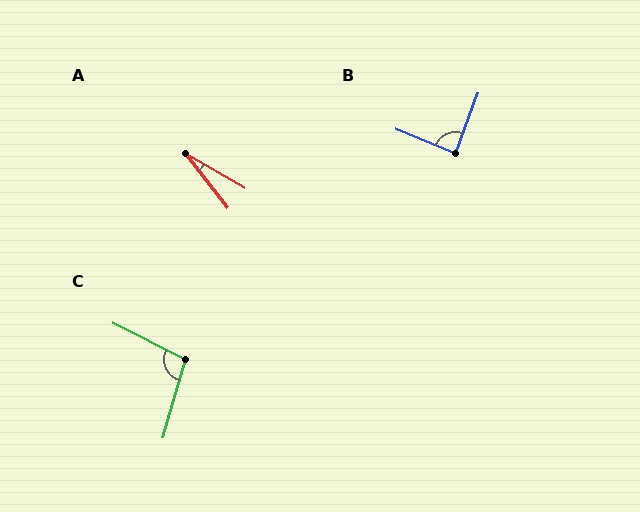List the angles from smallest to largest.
A (21°), B (88°), C (101°).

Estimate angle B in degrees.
Approximately 88 degrees.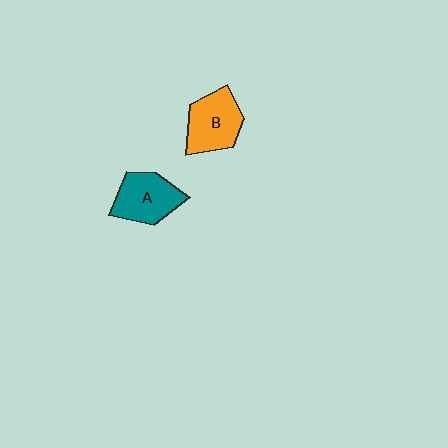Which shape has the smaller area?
Shape A (teal).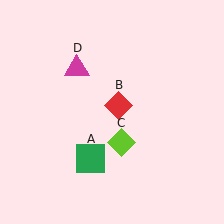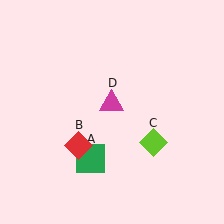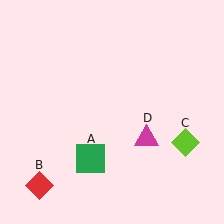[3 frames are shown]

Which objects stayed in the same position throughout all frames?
Green square (object A) remained stationary.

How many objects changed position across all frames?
3 objects changed position: red diamond (object B), lime diamond (object C), magenta triangle (object D).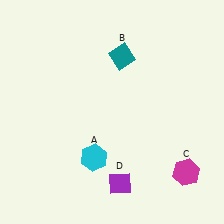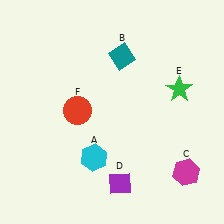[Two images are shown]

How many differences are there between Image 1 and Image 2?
There are 2 differences between the two images.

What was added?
A green star (E), a red circle (F) were added in Image 2.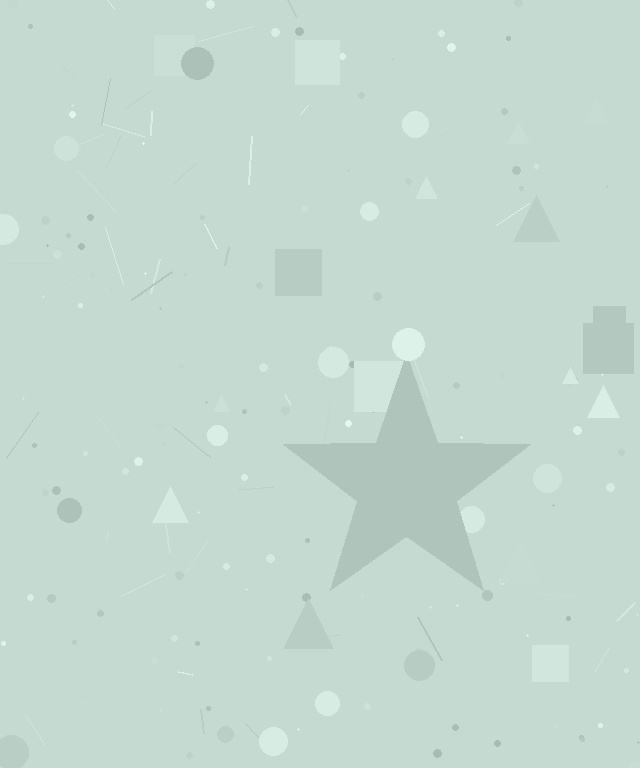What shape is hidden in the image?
A star is hidden in the image.